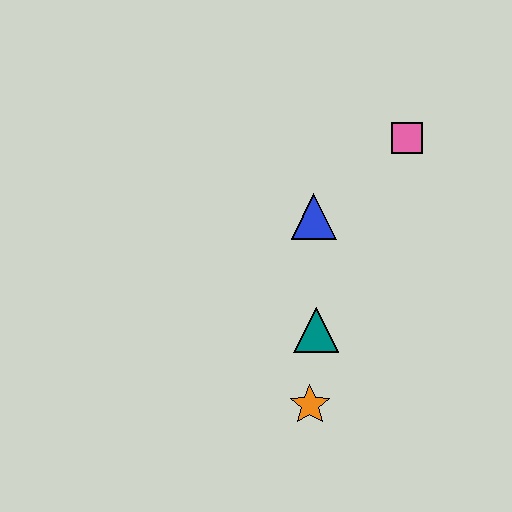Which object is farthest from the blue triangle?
The orange star is farthest from the blue triangle.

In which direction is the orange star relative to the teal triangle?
The orange star is below the teal triangle.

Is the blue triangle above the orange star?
Yes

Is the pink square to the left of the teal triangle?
No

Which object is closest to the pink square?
The blue triangle is closest to the pink square.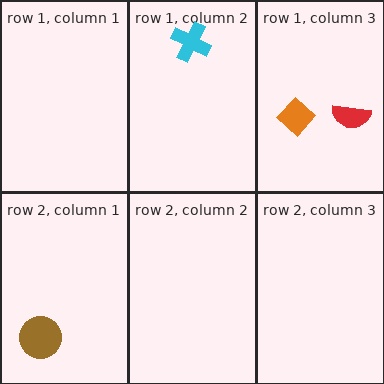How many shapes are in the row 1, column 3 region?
2.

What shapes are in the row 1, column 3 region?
The red semicircle, the orange diamond.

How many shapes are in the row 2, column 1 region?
1.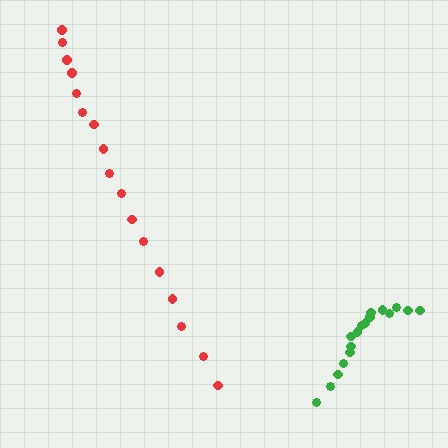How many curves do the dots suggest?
There are 2 distinct paths.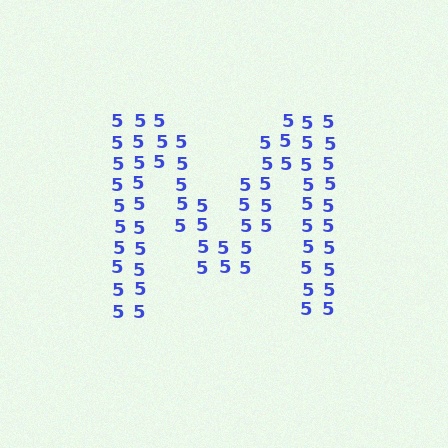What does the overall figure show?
The overall figure shows the letter M.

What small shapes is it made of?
It is made of small digit 5's.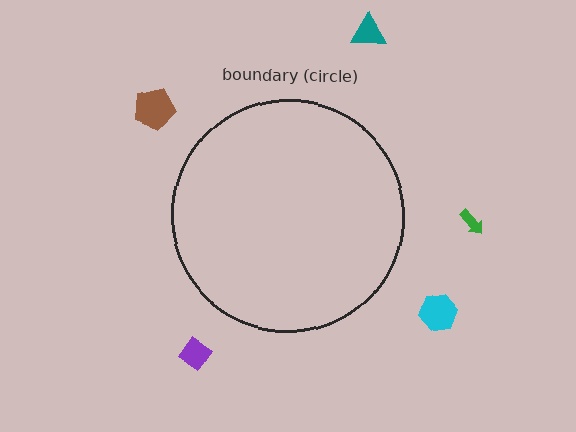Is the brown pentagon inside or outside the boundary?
Outside.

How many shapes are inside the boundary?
0 inside, 5 outside.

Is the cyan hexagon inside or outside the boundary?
Outside.